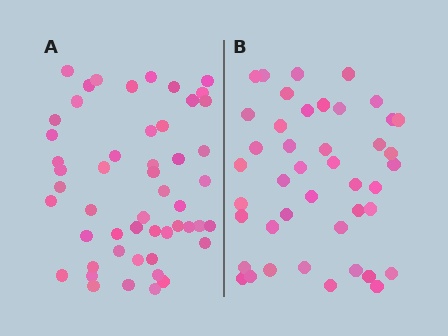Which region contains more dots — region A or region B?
Region A (the left region) has more dots.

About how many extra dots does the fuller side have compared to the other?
Region A has roughly 8 or so more dots than region B.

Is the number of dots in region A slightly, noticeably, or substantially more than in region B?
Region A has only slightly more — the two regions are fairly close. The ratio is roughly 1.2 to 1.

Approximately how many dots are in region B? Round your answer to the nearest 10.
About 40 dots. (The exact count is 43, which rounds to 40.)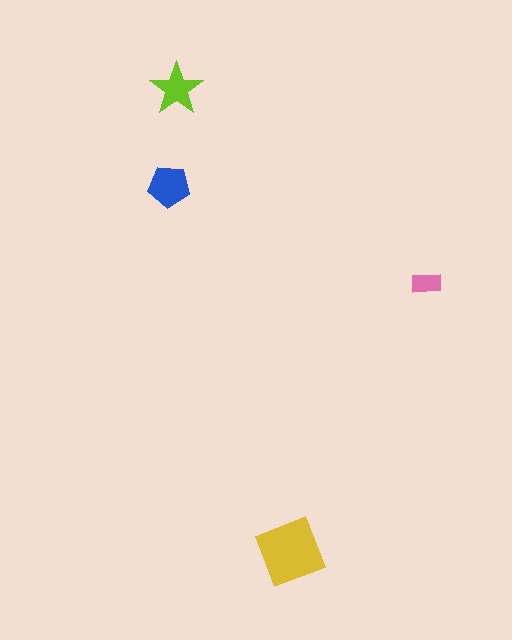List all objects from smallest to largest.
The pink rectangle, the lime star, the blue pentagon, the yellow diamond.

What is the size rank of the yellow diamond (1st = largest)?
1st.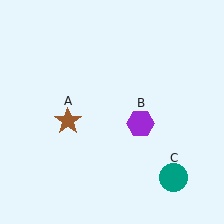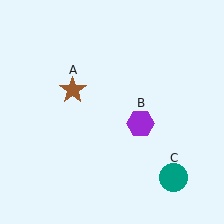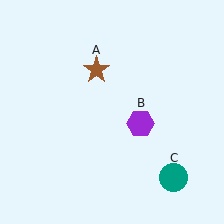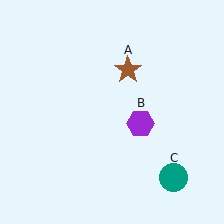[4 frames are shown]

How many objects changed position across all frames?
1 object changed position: brown star (object A).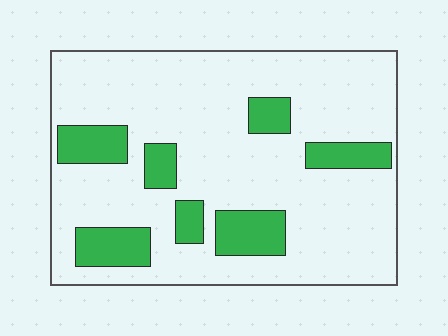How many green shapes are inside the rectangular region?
7.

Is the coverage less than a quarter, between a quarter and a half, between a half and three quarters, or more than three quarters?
Less than a quarter.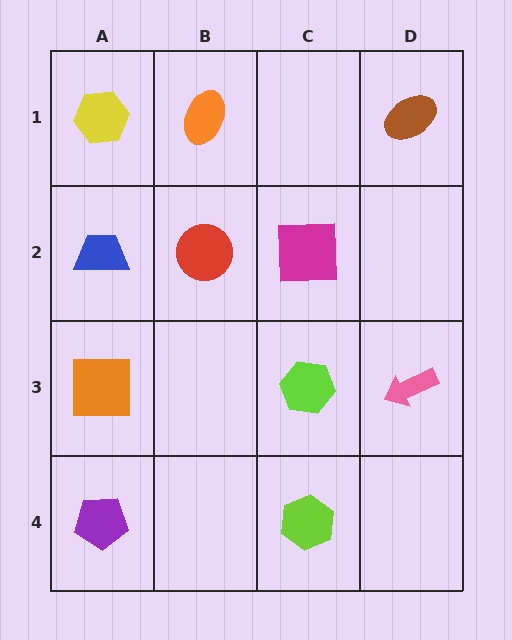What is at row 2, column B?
A red circle.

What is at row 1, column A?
A yellow hexagon.